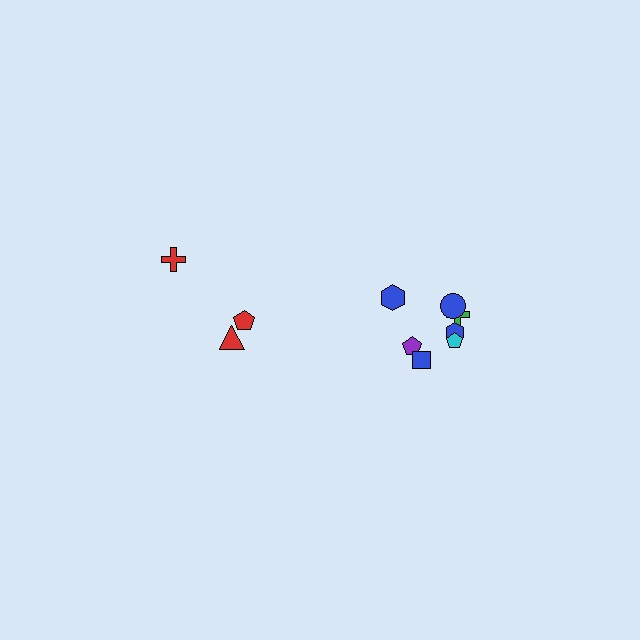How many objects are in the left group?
There are 3 objects.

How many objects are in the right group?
There are 7 objects.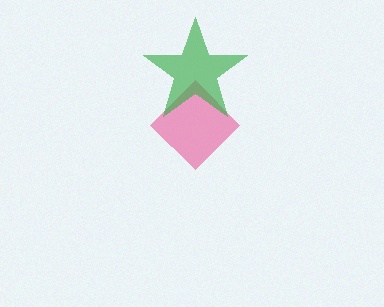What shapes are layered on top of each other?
The layered shapes are: a pink diamond, a green star.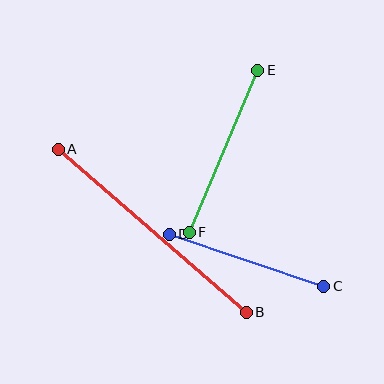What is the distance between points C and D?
The distance is approximately 163 pixels.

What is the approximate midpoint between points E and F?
The midpoint is at approximately (224, 151) pixels.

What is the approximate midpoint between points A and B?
The midpoint is at approximately (152, 231) pixels.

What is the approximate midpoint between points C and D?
The midpoint is at approximately (246, 260) pixels.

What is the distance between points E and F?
The distance is approximately 176 pixels.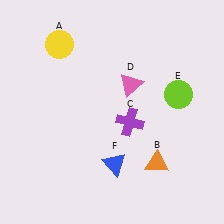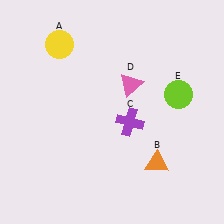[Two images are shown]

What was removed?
The blue triangle (F) was removed in Image 2.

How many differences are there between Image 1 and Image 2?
There is 1 difference between the two images.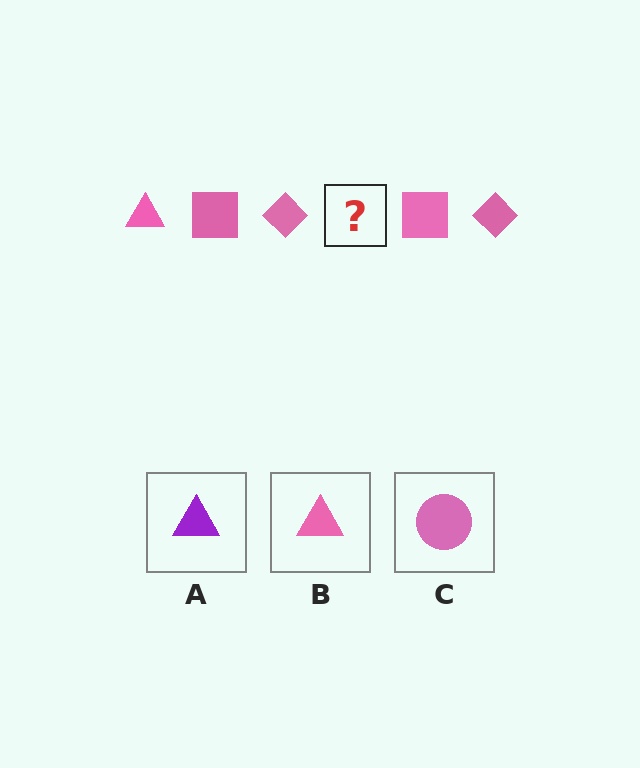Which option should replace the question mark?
Option B.